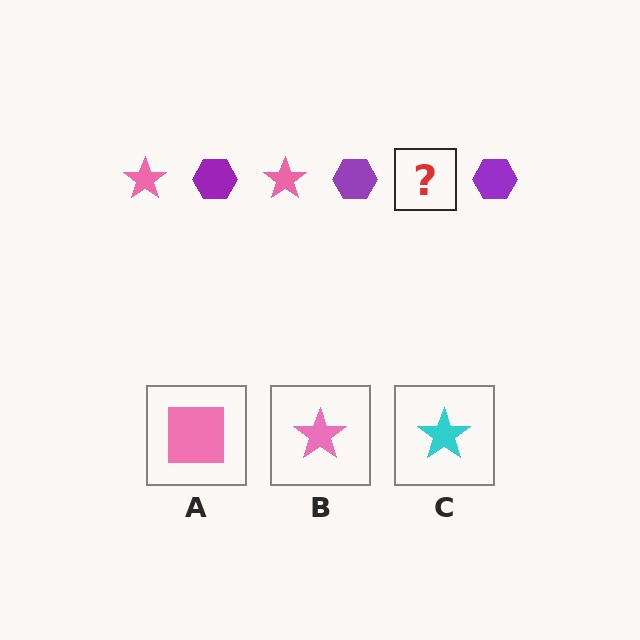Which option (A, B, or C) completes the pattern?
B.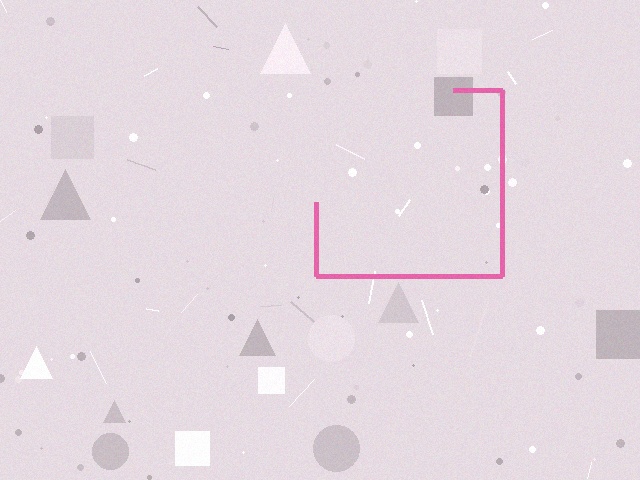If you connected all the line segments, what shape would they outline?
They would outline a square.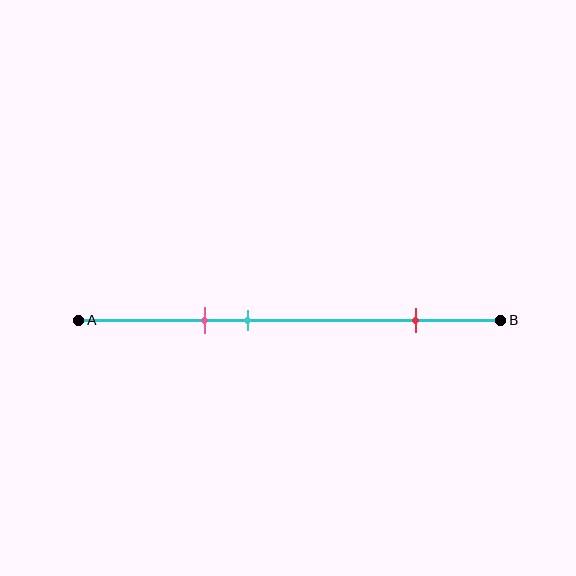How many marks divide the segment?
There are 3 marks dividing the segment.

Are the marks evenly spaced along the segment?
No, the marks are not evenly spaced.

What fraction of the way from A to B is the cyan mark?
The cyan mark is approximately 40% (0.4) of the way from A to B.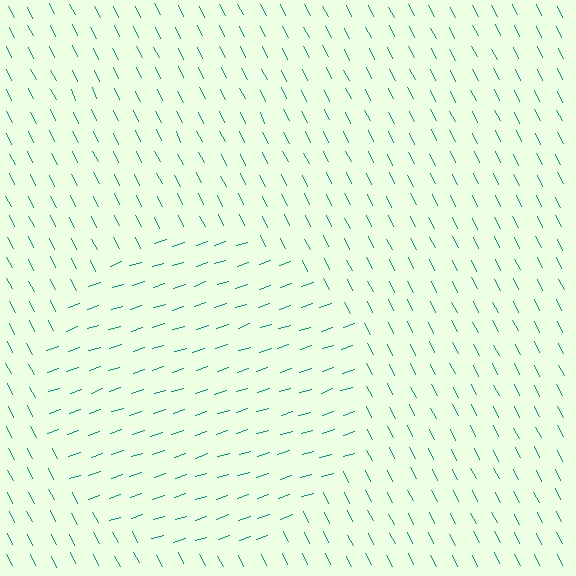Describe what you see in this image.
The image is filled with small teal line segments. A circle region in the image has lines oriented differently from the surrounding lines, creating a visible texture boundary.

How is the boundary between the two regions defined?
The boundary is defined purely by a change in line orientation (approximately 82 degrees difference). All lines are the same color and thickness.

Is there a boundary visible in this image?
Yes, there is a texture boundary formed by a change in line orientation.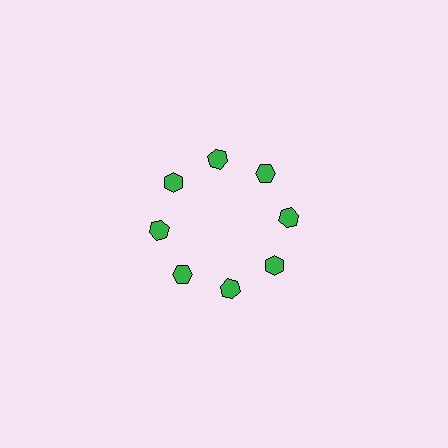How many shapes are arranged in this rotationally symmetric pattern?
There are 8 shapes, arranged in 8 groups of 1.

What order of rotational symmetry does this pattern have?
This pattern has 8-fold rotational symmetry.